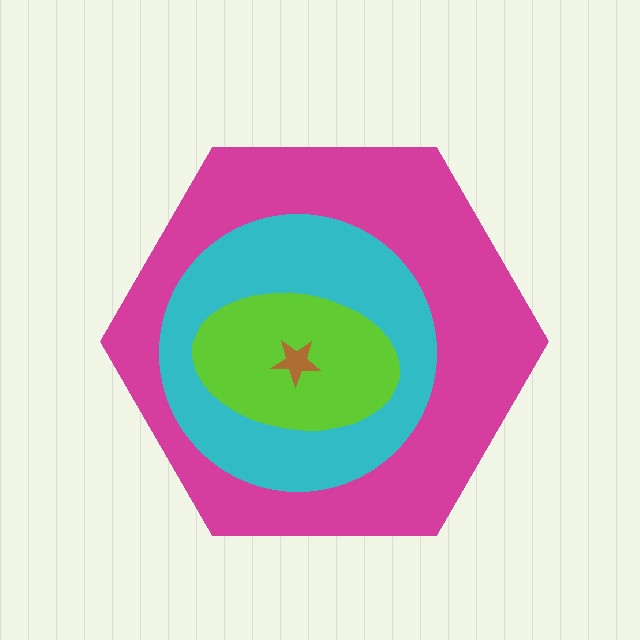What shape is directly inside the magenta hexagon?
The cyan circle.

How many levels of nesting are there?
4.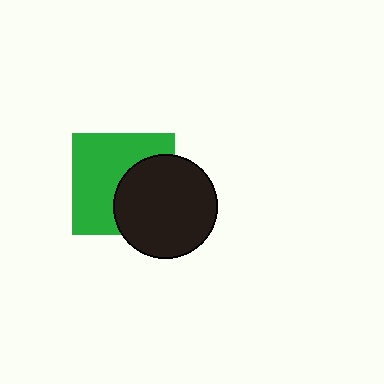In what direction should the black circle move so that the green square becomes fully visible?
The black circle should move right. That is the shortest direction to clear the overlap and leave the green square fully visible.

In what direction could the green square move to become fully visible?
The green square could move left. That would shift it out from behind the black circle entirely.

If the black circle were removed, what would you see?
You would see the complete green square.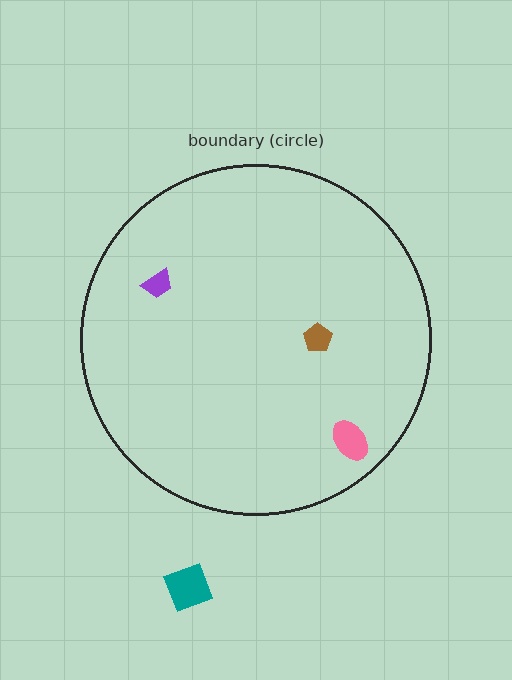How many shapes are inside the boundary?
3 inside, 1 outside.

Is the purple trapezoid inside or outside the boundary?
Inside.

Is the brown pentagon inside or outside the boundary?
Inside.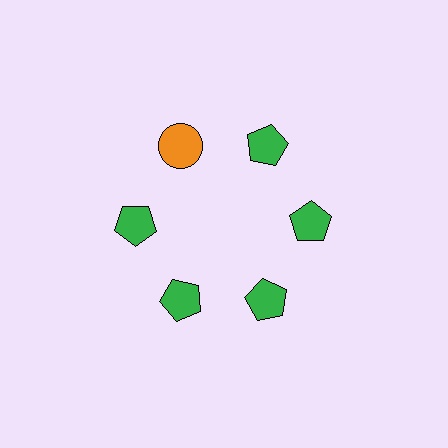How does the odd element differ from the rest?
It differs in both color (orange instead of green) and shape (circle instead of pentagon).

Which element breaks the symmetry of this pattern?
The orange circle at roughly the 11 o'clock position breaks the symmetry. All other shapes are green pentagons.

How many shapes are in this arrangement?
There are 6 shapes arranged in a ring pattern.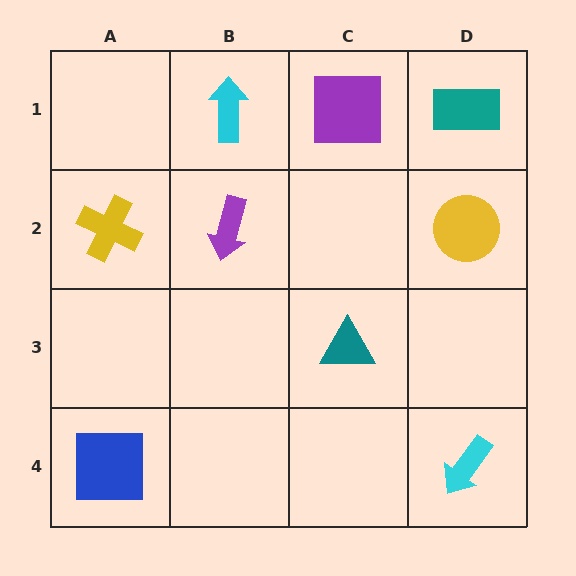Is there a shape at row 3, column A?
No, that cell is empty.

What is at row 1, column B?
A cyan arrow.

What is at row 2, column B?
A purple arrow.